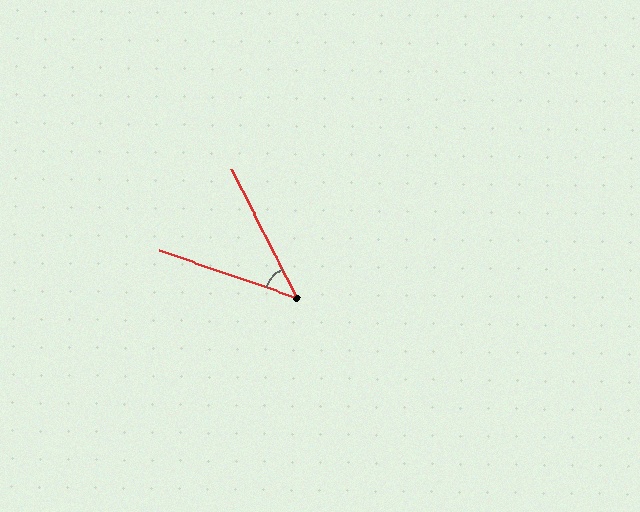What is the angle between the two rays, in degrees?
Approximately 44 degrees.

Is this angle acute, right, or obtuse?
It is acute.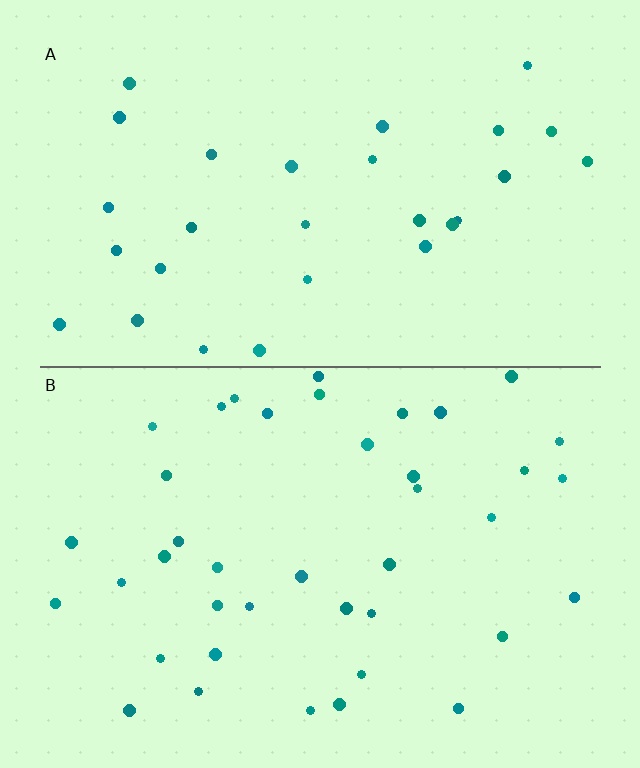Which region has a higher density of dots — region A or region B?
B (the bottom).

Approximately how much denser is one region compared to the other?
Approximately 1.4× — region B over region A.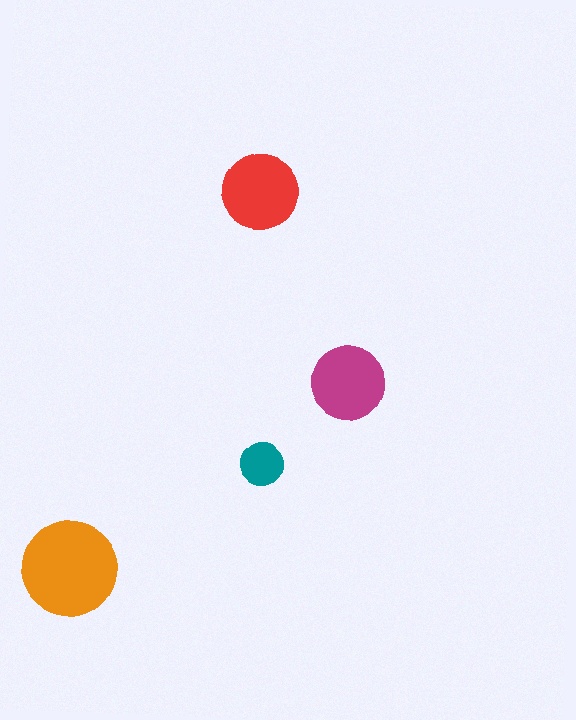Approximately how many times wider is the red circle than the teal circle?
About 2 times wider.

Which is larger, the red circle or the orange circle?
The orange one.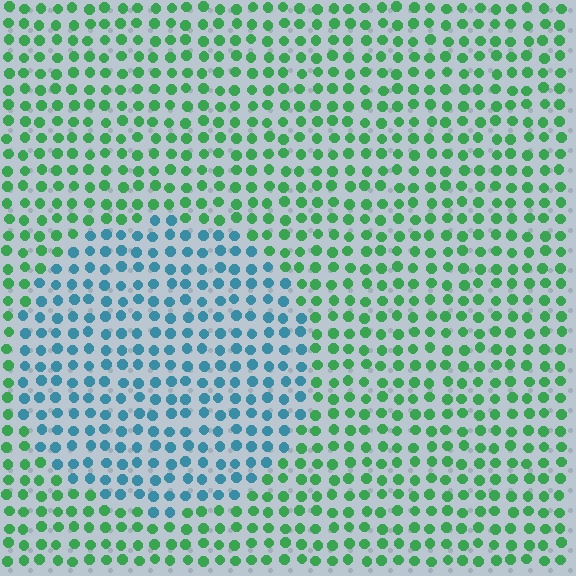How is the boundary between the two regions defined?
The boundary is defined purely by a slight shift in hue (about 60 degrees). Spacing, size, and orientation are identical on both sides.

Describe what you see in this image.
The image is filled with small green elements in a uniform arrangement. A circle-shaped region is visible where the elements are tinted to a slightly different hue, forming a subtle color boundary.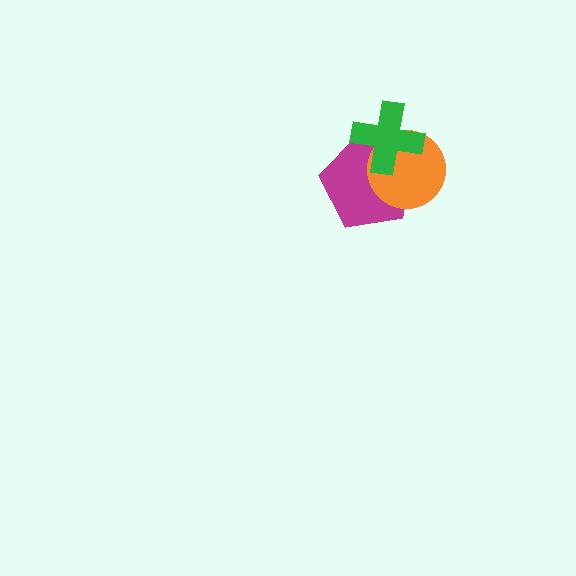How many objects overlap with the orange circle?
2 objects overlap with the orange circle.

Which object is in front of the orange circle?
The green cross is in front of the orange circle.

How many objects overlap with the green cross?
2 objects overlap with the green cross.